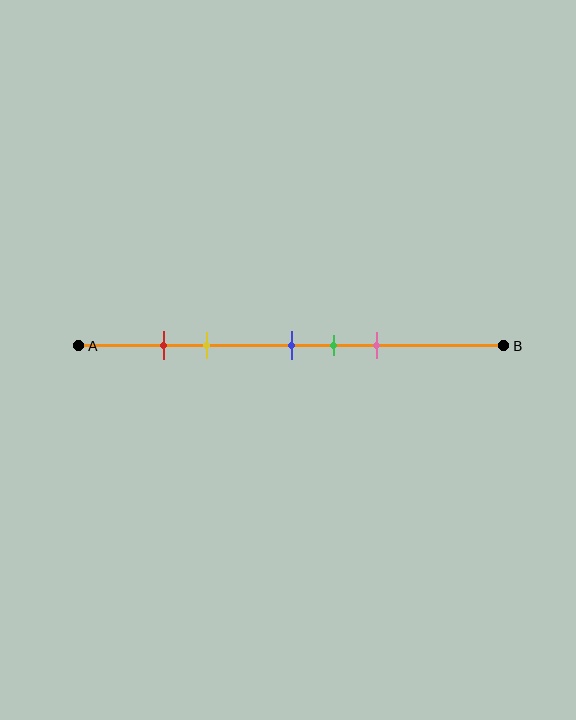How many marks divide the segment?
There are 5 marks dividing the segment.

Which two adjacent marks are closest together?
The red and yellow marks are the closest adjacent pair.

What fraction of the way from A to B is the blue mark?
The blue mark is approximately 50% (0.5) of the way from A to B.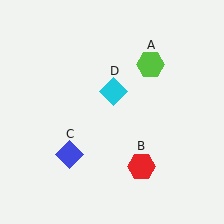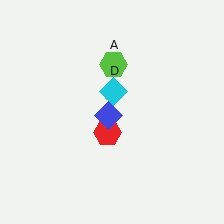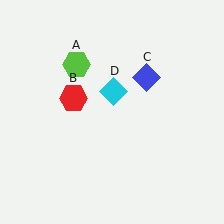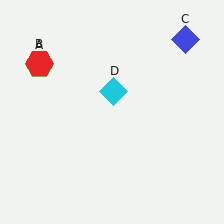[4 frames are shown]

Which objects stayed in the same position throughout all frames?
Cyan diamond (object D) remained stationary.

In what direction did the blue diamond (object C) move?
The blue diamond (object C) moved up and to the right.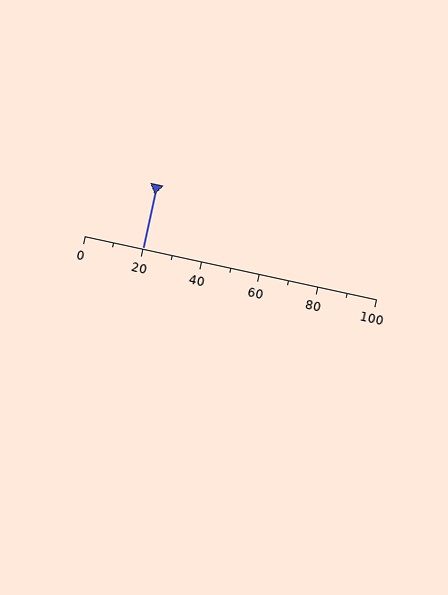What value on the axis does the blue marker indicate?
The marker indicates approximately 20.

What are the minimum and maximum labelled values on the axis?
The axis runs from 0 to 100.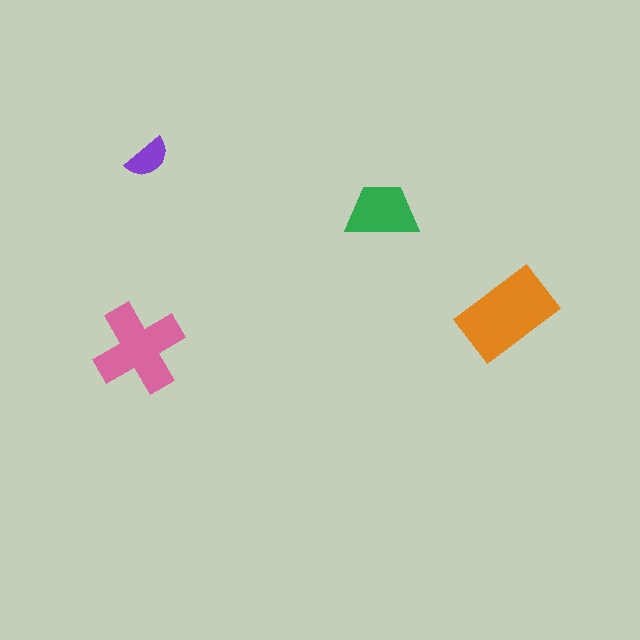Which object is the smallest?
The purple semicircle.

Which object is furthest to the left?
The pink cross is leftmost.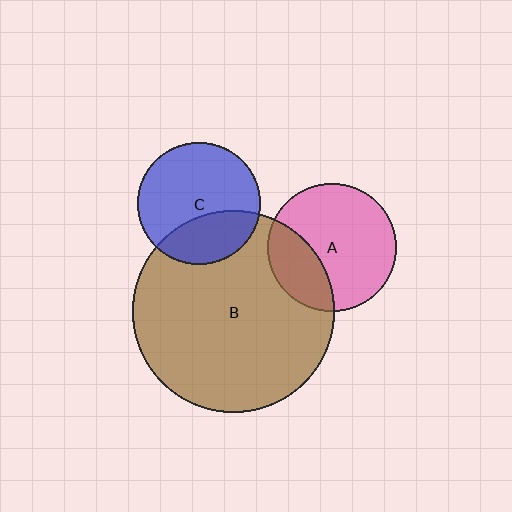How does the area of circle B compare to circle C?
Approximately 2.7 times.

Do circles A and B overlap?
Yes.